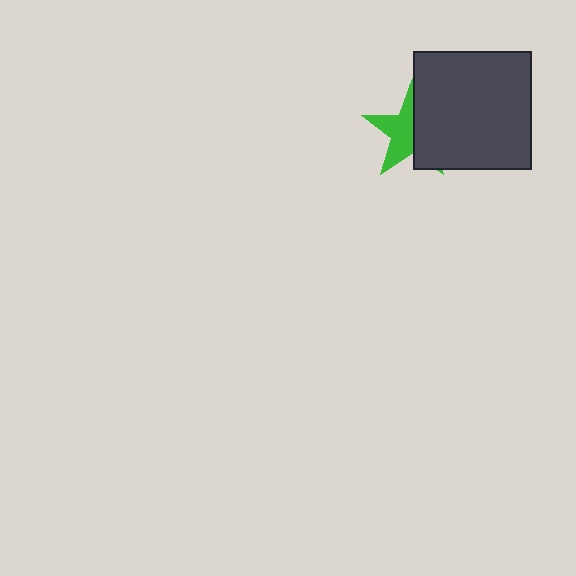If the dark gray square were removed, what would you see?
You would see the complete green star.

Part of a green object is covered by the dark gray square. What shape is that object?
It is a star.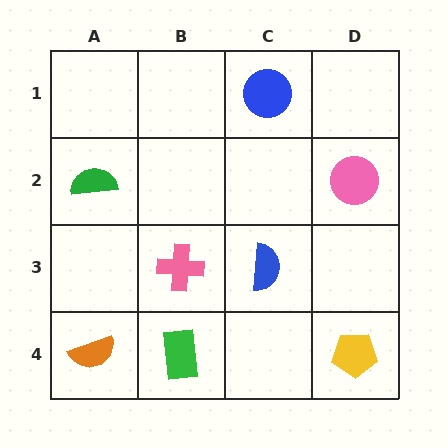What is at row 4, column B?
A green rectangle.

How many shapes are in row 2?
2 shapes.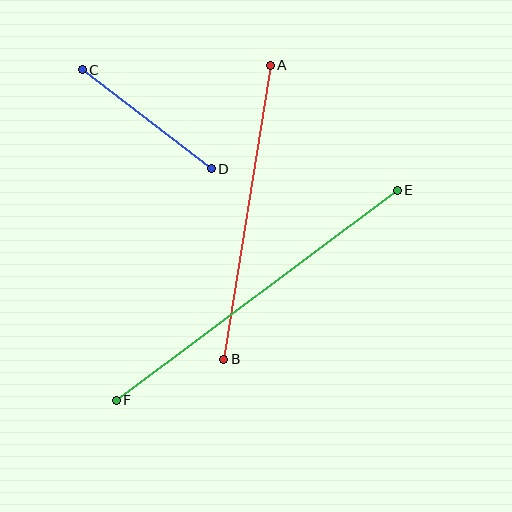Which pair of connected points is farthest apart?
Points E and F are farthest apart.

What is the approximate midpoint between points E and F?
The midpoint is at approximately (257, 295) pixels.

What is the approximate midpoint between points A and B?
The midpoint is at approximately (247, 212) pixels.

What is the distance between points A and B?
The distance is approximately 297 pixels.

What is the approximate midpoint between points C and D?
The midpoint is at approximately (147, 119) pixels.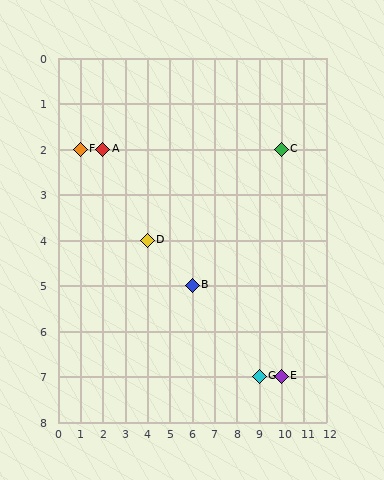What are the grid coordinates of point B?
Point B is at grid coordinates (6, 5).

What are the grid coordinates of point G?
Point G is at grid coordinates (9, 7).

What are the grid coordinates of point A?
Point A is at grid coordinates (2, 2).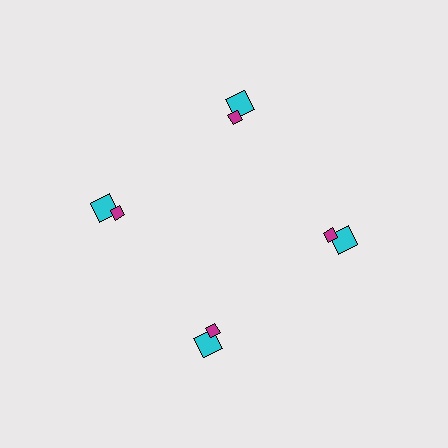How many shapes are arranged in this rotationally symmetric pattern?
There are 8 shapes, arranged in 4 groups of 2.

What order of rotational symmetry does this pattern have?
This pattern has 4-fold rotational symmetry.